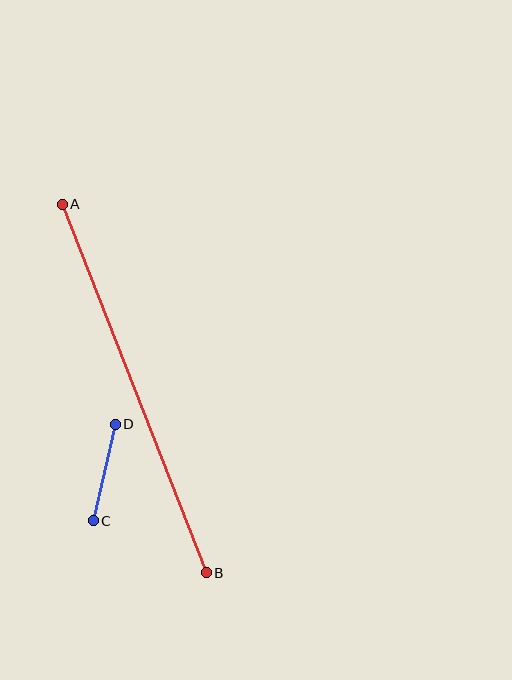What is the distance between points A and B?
The distance is approximately 396 pixels.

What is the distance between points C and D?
The distance is approximately 99 pixels.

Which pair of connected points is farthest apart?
Points A and B are farthest apart.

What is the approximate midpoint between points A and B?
The midpoint is at approximately (134, 388) pixels.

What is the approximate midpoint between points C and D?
The midpoint is at approximately (104, 472) pixels.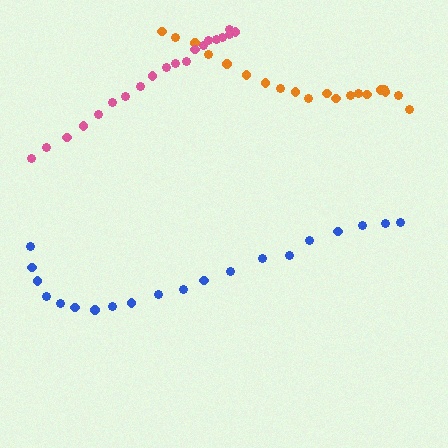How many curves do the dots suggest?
There are 3 distinct paths.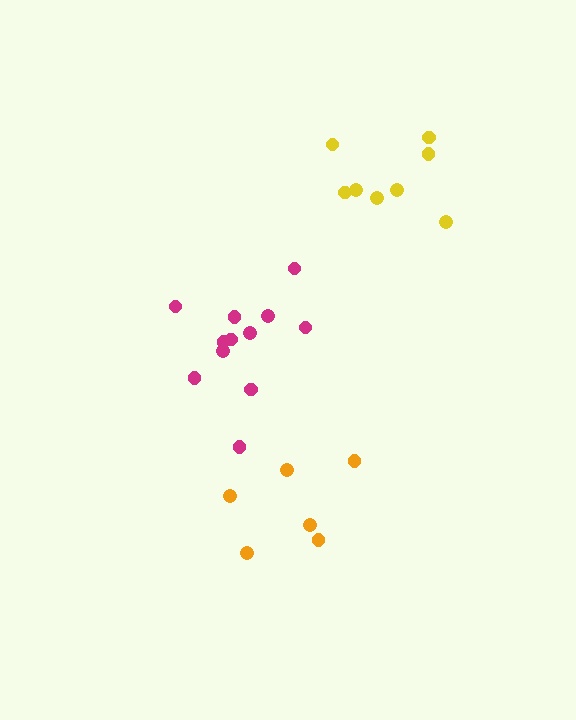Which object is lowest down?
The orange cluster is bottommost.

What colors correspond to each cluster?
The clusters are colored: orange, yellow, magenta.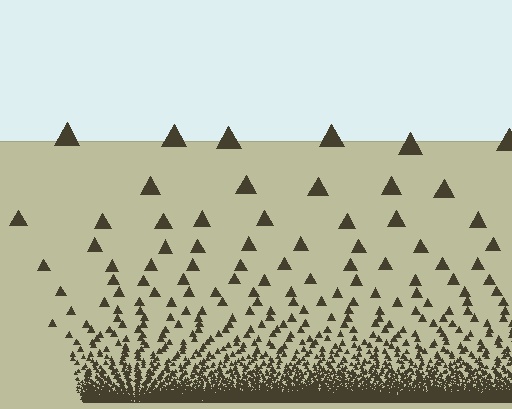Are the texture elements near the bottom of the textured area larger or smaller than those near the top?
Smaller. The gradient is inverted — elements near the bottom are smaller and denser.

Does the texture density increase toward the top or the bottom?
Density increases toward the bottom.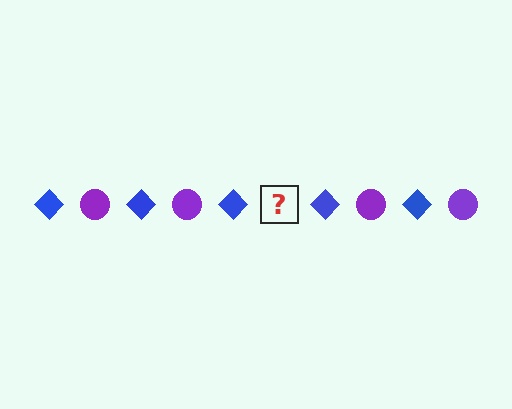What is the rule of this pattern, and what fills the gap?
The rule is that the pattern alternates between blue diamond and purple circle. The gap should be filled with a purple circle.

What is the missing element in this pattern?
The missing element is a purple circle.